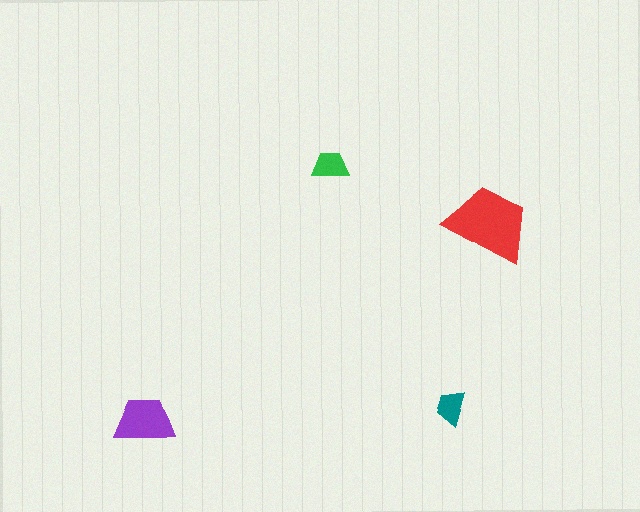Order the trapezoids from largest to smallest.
the red one, the purple one, the green one, the teal one.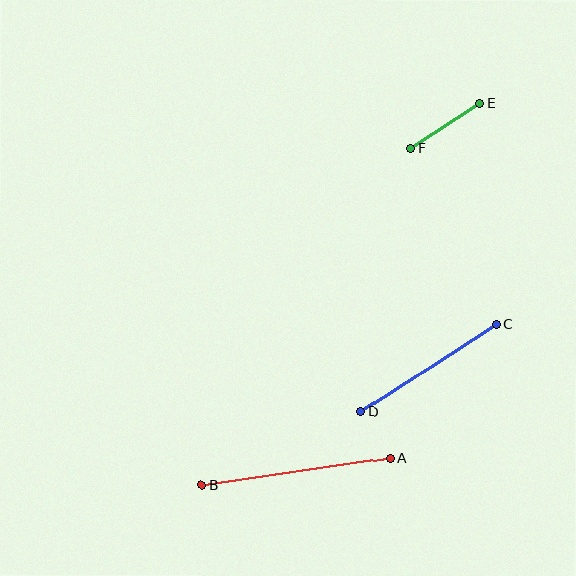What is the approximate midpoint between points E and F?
The midpoint is at approximately (445, 126) pixels.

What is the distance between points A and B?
The distance is approximately 191 pixels.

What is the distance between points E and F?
The distance is approximately 83 pixels.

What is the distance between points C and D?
The distance is approximately 161 pixels.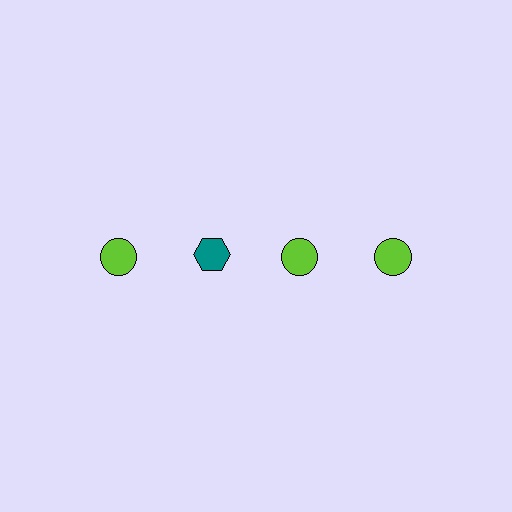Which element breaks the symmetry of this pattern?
The teal hexagon in the top row, second from left column breaks the symmetry. All other shapes are lime circles.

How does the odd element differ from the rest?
It differs in both color (teal instead of lime) and shape (hexagon instead of circle).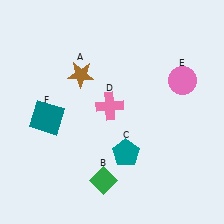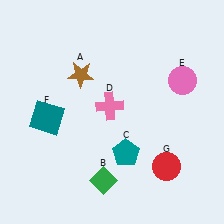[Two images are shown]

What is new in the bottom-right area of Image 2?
A red circle (G) was added in the bottom-right area of Image 2.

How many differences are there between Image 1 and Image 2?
There is 1 difference between the two images.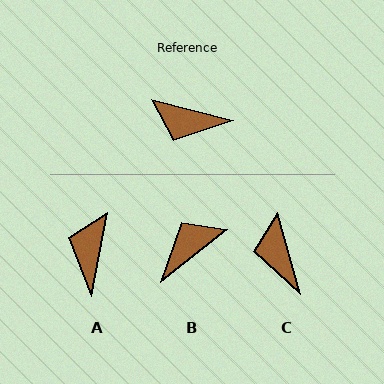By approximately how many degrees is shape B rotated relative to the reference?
Approximately 127 degrees clockwise.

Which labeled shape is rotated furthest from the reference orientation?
B, about 127 degrees away.